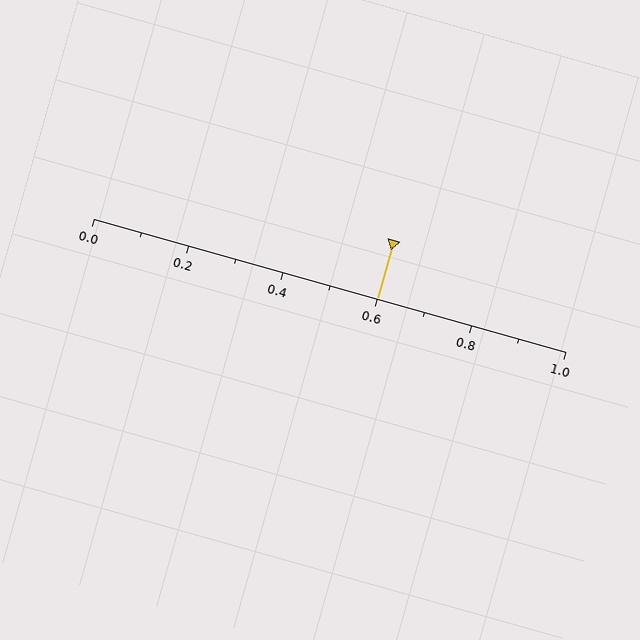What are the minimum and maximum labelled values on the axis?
The axis runs from 0.0 to 1.0.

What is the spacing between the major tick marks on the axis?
The major ticks are spaced 0.2 apart.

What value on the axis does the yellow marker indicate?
The marker indicates approximately 0.6.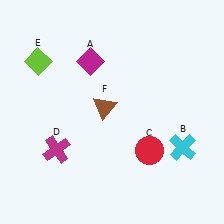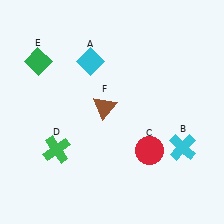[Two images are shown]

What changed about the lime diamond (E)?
In Image 1, E is lime. In Image 2, it changed to green.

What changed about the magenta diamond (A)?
In Image 1, A is magenta. In Image 2, it changed to cyan.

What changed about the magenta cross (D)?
In Image 1, D is magenta. In Image 2, it changed to green.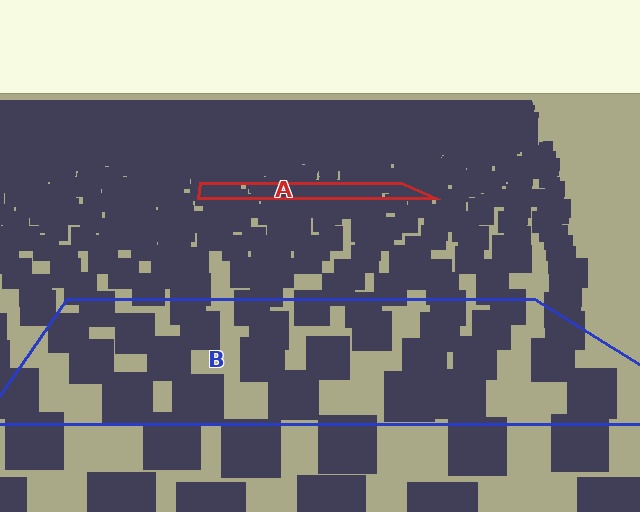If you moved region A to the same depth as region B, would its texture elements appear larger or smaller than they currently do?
They would appear larger. At a closer depth, the same texture elements are projected at a bigger on-screen size.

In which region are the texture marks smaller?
The texture marks are smaller in region A, because it is farther away.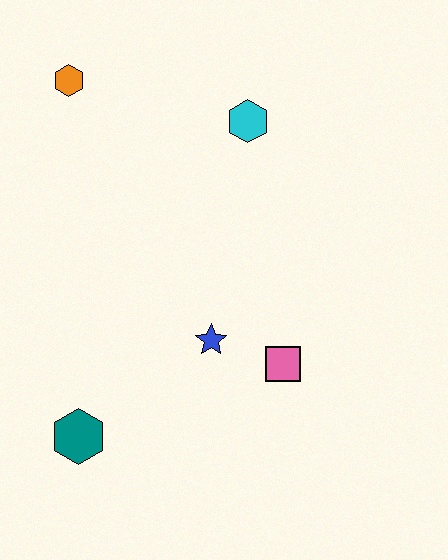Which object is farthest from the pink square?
The orange hexagon is farthest from the pink square.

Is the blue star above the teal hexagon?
Yes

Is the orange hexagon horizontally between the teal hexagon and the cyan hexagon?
No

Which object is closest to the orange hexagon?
The cyan hexagon is closest to the orange hexagon.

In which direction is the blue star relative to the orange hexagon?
The blue star is below the orange hexagon.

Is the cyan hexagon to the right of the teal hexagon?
Yes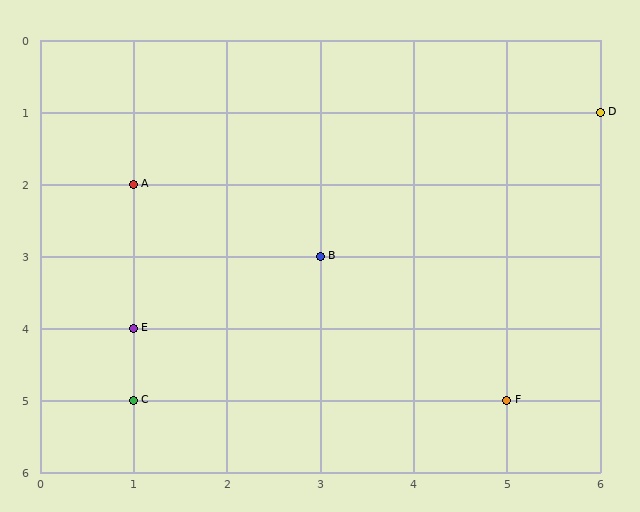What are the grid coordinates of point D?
Point D is at grid coordinates (6, 1).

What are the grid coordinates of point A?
Point A is at grid coordinates (1, 2).